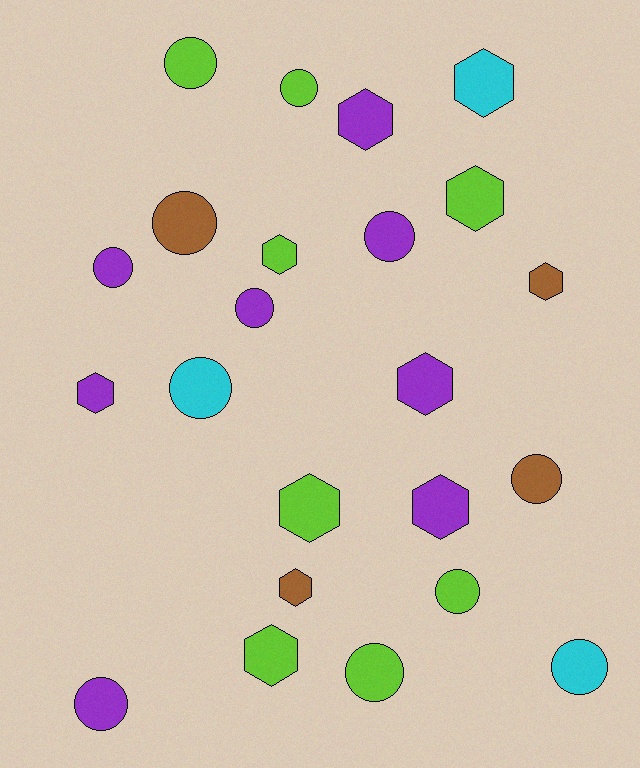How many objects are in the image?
There are 23 objects.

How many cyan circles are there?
There are 2 cyan circles.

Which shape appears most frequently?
Circle, with 12 objects.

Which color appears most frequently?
Purple, with 8 objects.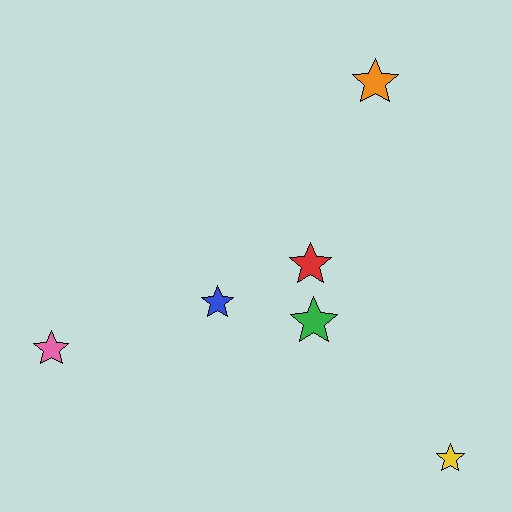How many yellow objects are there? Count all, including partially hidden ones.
There is 1 yellow object.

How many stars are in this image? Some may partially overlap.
There are 6 stars.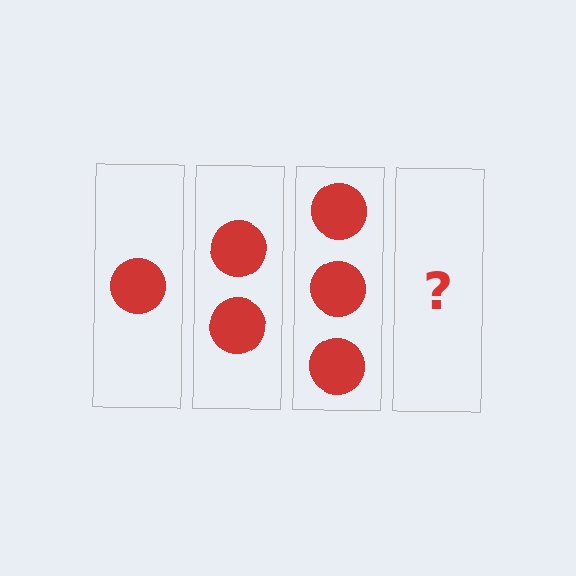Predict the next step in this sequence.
The next step is 4 circles.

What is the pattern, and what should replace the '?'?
The pattern is that each step adds one more circle. The '?' should be 4 circles.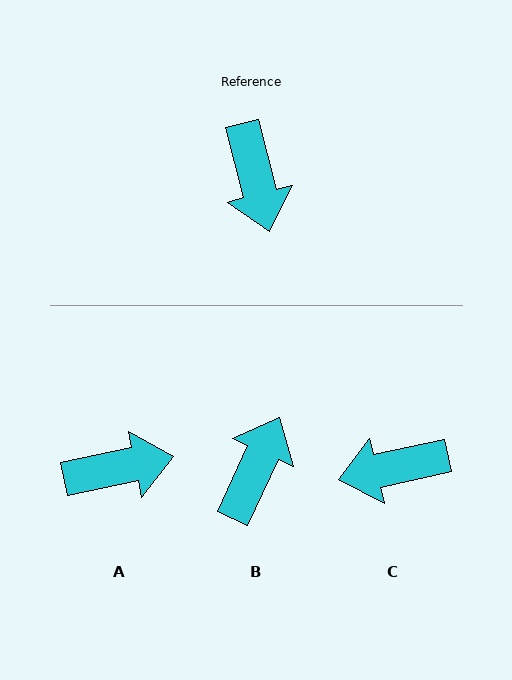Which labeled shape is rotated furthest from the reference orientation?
B, about 141 degrees away.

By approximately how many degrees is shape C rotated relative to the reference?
Approximately 92 degrees clockwise.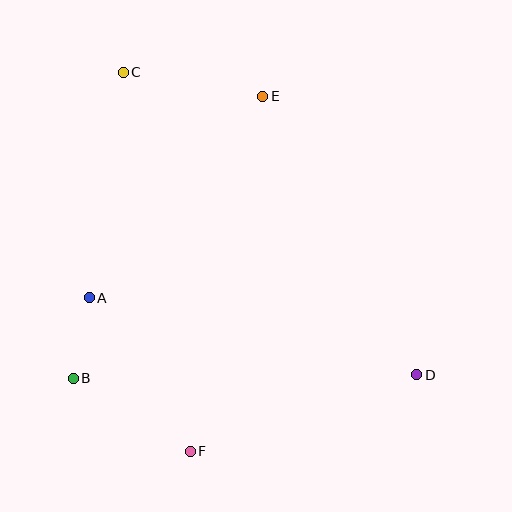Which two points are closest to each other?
Points A and B are closest to each other.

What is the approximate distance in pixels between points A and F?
The distance between A and F is approximately 184 pixels.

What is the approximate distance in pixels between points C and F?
The distance between C and F is approximately 385 pixels.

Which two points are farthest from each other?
Points C and D are farthest from each other.